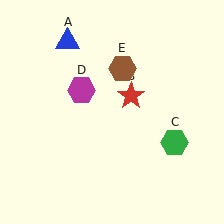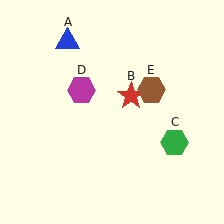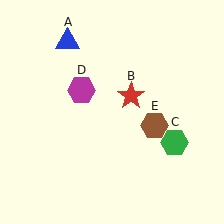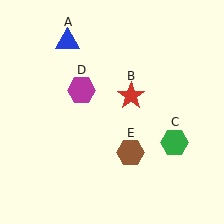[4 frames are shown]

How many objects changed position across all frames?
1 object changed position: brown hexagon (object E).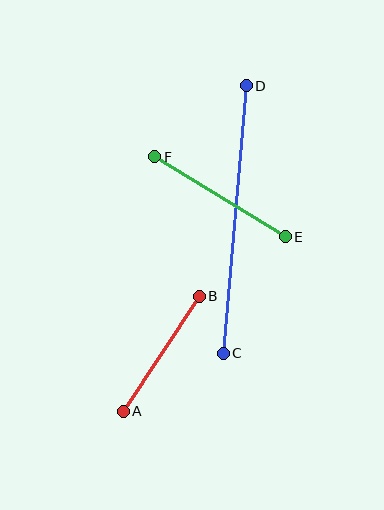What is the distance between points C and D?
The distance is approximately 269 pixels.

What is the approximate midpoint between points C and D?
The midpoint is at approximately (235, 219) pixels.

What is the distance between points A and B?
The distance is approximately 138 pixels.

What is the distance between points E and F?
The distance is approximately 153 pixels.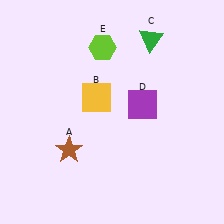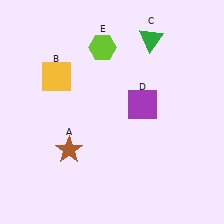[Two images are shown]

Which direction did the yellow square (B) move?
The yellow square (B) moved left.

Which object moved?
The yellow square (B) moved left.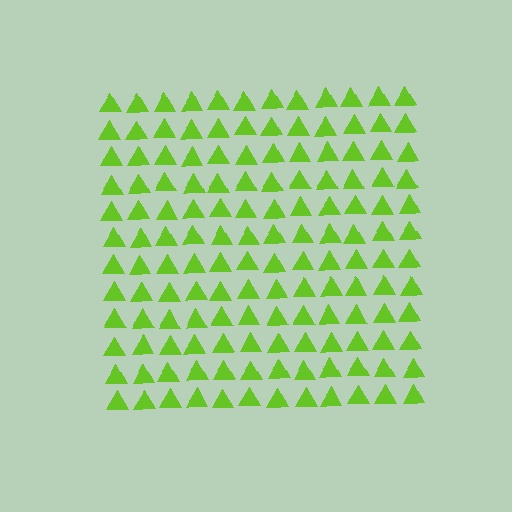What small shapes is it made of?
It is made of small triangles.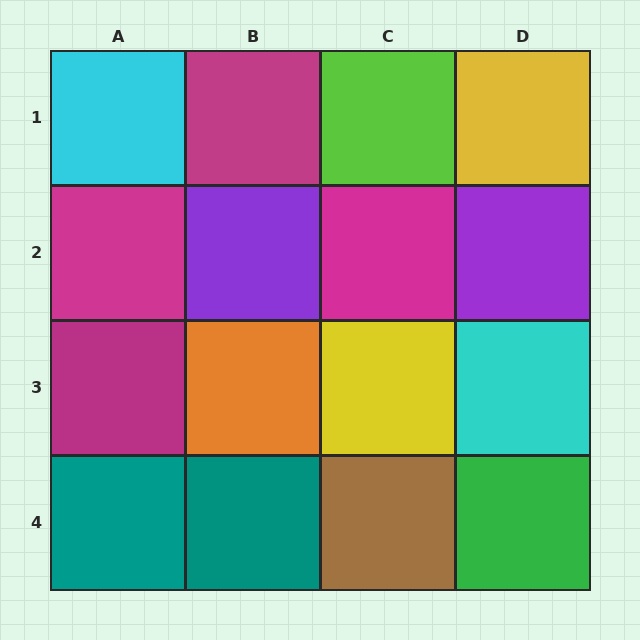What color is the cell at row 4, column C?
Brown.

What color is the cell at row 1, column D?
Yellow.